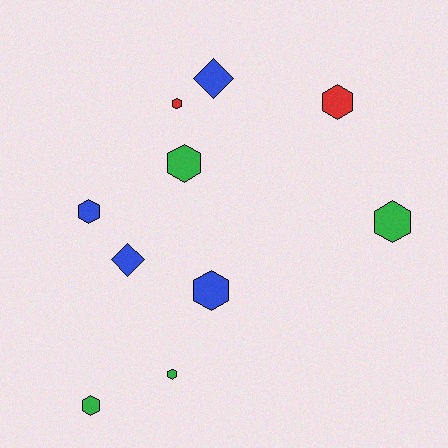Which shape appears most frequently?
Hexagon, with 8 objects.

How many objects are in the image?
There are 10 objects.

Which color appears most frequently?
Blue, with 4 objects.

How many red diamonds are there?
There are no red diamonds.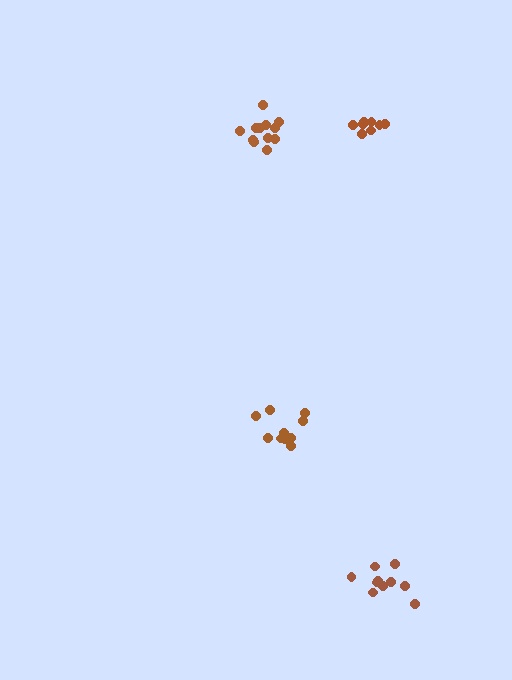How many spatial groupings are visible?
There are 4 spatial groupings.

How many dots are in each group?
Group 1: 10 dots, Group 2: 8 dots, Group 3: 10 dots, Group 4: 12 dots (40 total).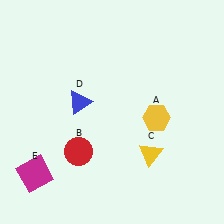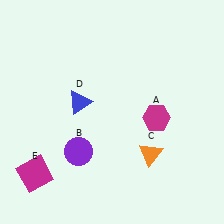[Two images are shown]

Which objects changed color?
A changed from yellow to magenta. B changed from red to purple. C changed from yellow to orange.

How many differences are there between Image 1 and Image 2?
There are 3 differences between the two images.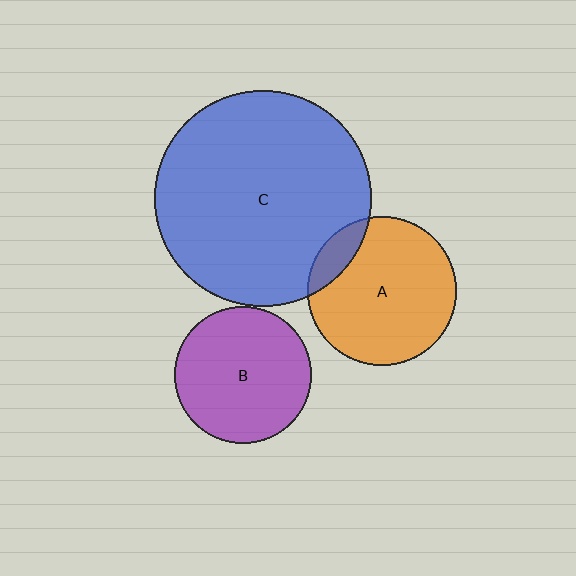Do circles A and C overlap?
Yes.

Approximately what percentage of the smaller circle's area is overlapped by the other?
Approximately 15%.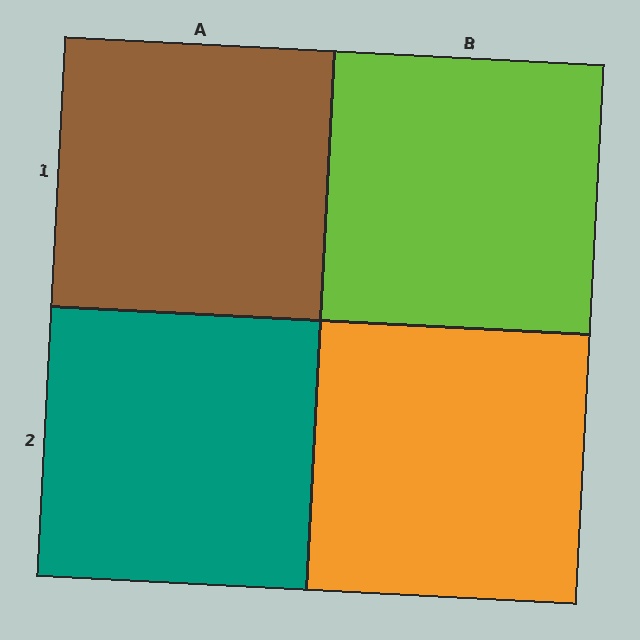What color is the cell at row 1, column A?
Brown.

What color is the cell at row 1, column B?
Lime.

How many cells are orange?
1 cell is orange.